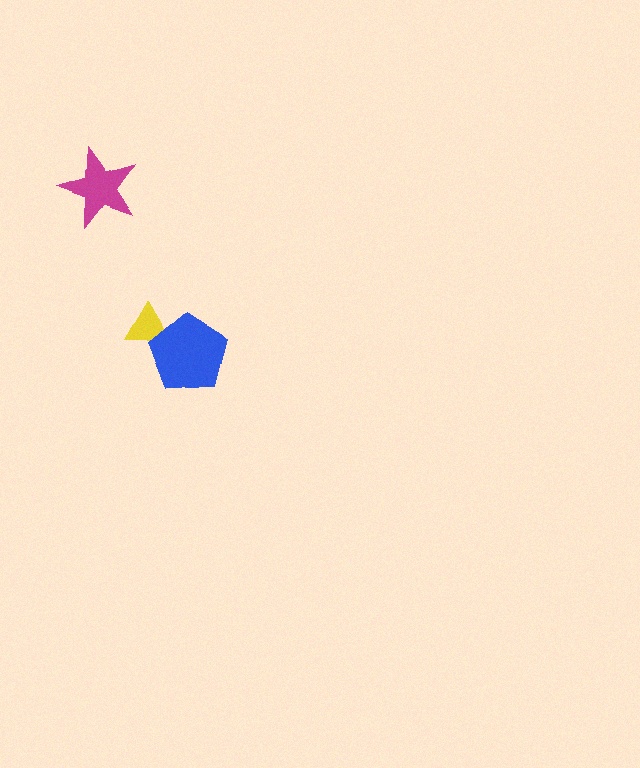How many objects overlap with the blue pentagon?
1 object overlaps with the blue pentagon.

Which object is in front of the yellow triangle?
The blue pentagon is in front of the yellow triangle.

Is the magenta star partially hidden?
No, no other shape covers it.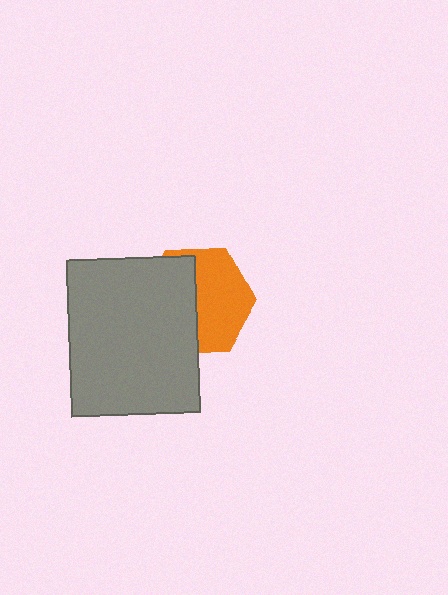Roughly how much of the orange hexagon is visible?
About half of it is visible (roughly 52%).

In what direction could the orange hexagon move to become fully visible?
The orange hexagon could move right. That would shift it out from behind the gray rectangle entirely.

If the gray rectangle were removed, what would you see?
You would see the complete orange hexagon.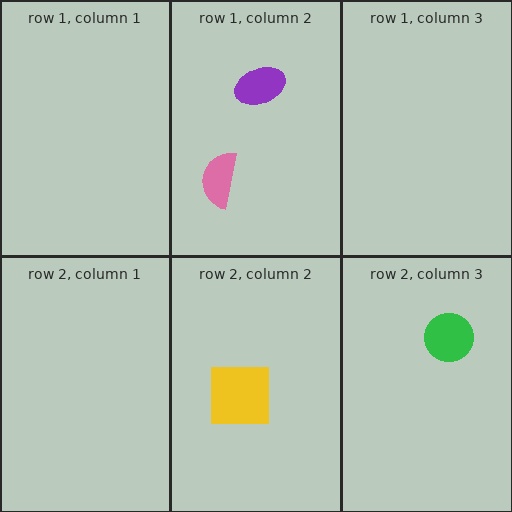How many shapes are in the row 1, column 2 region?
2.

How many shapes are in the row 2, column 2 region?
1.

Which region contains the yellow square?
The row 2, column 2 region.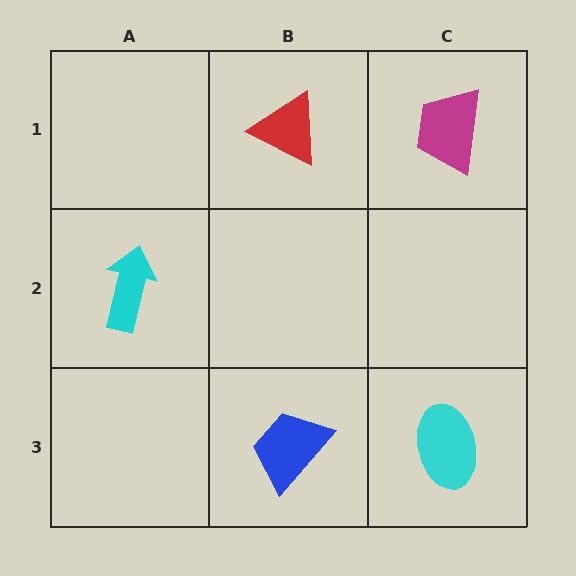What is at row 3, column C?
A cyan ellipse.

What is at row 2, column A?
A cyan arrow.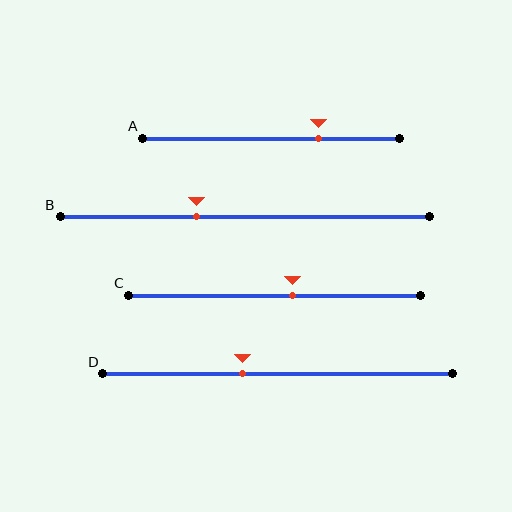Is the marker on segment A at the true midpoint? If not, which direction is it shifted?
No, the marker on segment A is shifted to the right by about 18% of the segment length.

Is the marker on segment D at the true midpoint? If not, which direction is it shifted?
No, the marker on segment D is shifted to the left by about 10% of the segment length.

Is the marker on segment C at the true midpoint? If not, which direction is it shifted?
No, the marker on segment C is shifted to the right by about 6% of the segment length.